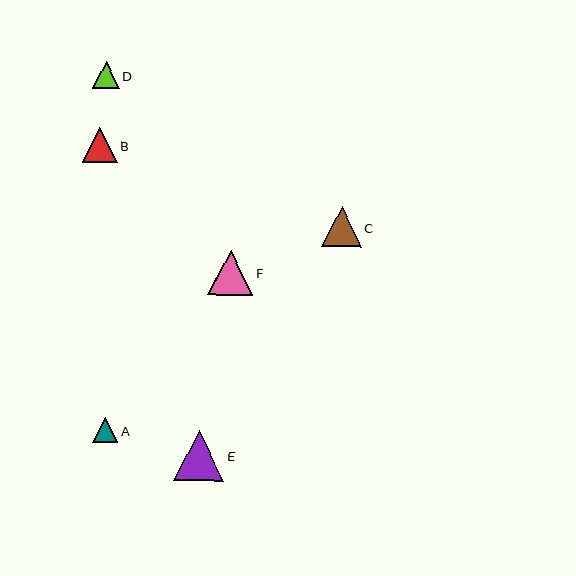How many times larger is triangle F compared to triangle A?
Triangle F is approximately 1.8 times the size of triangle A.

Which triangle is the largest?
Triangle E is the largest with a size of approximately 50 pixels.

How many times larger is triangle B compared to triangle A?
Triangle B is approximately 1.4 times the size of triangle A.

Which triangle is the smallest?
Triangle A is the smallest with a size of approximately 25 pixels.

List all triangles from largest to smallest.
From largest to smallest: E, F, C, B, D, A.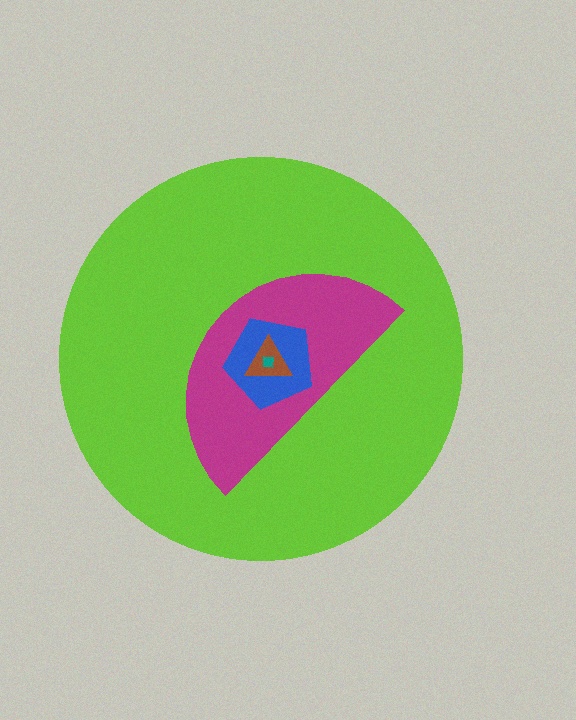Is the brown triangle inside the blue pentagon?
Yes.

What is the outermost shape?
The lime circle.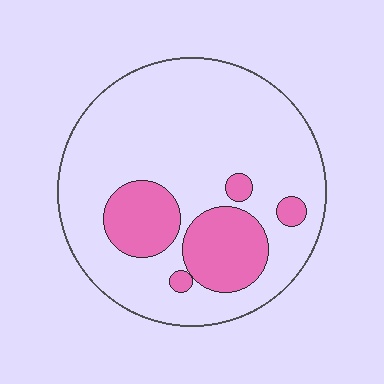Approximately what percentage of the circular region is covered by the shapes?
Approximately 20%.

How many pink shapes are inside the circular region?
5.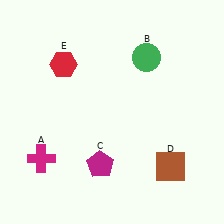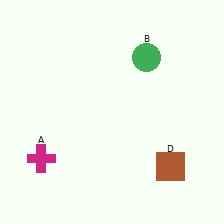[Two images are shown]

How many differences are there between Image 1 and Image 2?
There are 2 differences between the two images.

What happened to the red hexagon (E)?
The red hexagon (E) was removed in Image 2. It was in the top-left area of Image 1.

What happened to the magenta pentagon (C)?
The magenta pentagon (C) was removed in Image 2. It was in the bottom-left area of Image 1.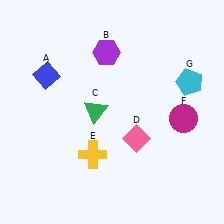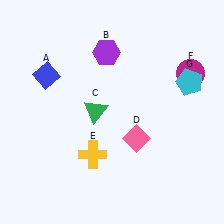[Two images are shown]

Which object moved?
The magenta circle (F) moved up.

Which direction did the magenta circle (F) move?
The magenta circle (F) moved up.